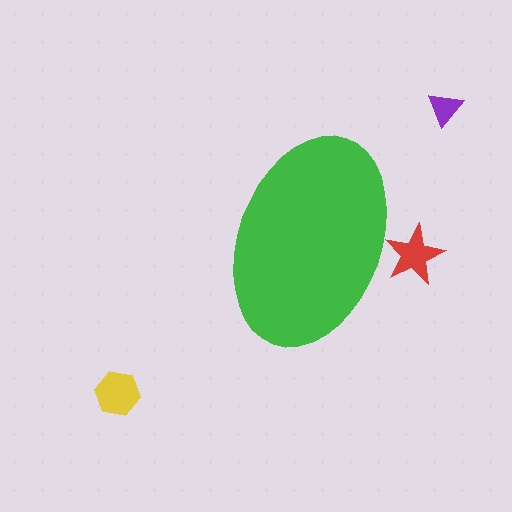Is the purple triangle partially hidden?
No, the purple triangle is fully visible.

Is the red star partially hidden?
Yes, the red star is partially hidden behind the green ellipse.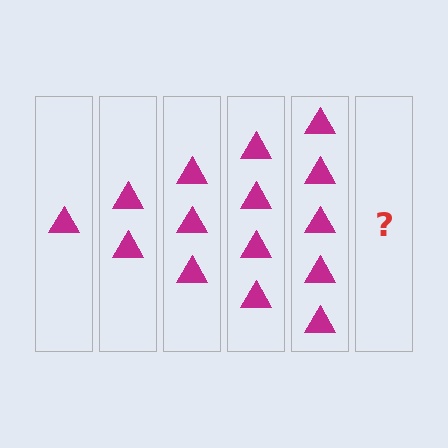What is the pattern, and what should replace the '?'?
The pattern is that each step adds one more triangle. The '?' should be 6 triangles.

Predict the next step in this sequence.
The next step is 6 triangles.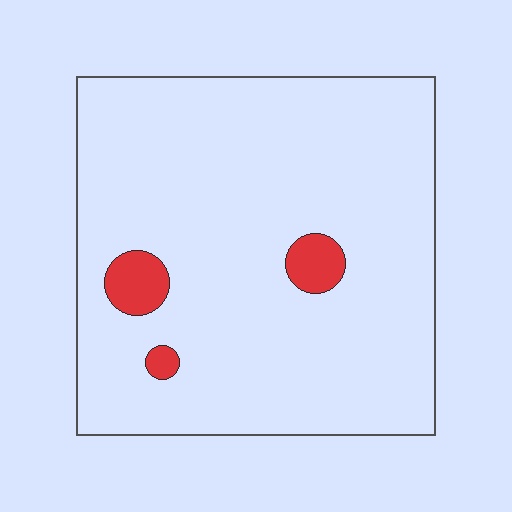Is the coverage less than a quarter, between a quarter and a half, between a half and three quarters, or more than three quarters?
Less than a quarter.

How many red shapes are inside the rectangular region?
3.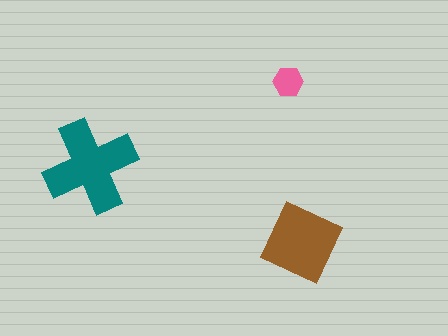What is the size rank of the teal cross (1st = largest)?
1st.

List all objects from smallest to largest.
The pink hexagon, the brown diamond, the teal cross.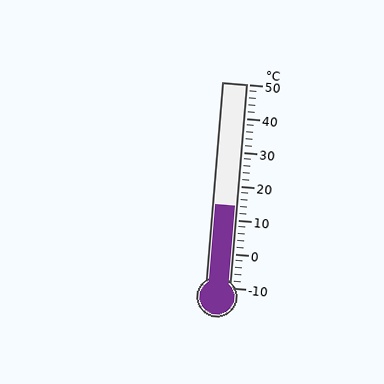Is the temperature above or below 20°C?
The temperature is below 20°C.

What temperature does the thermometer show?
The thermometer shows approximately 14°C.